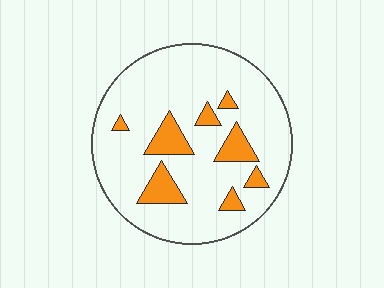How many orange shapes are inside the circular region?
8.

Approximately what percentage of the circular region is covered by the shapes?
Approximately 15%.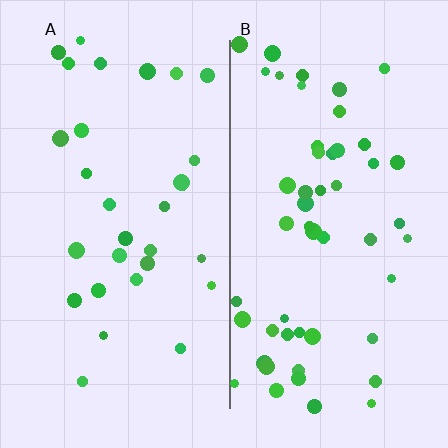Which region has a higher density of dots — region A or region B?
B (the right).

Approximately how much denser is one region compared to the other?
Approximately 1.8× — region B over region A.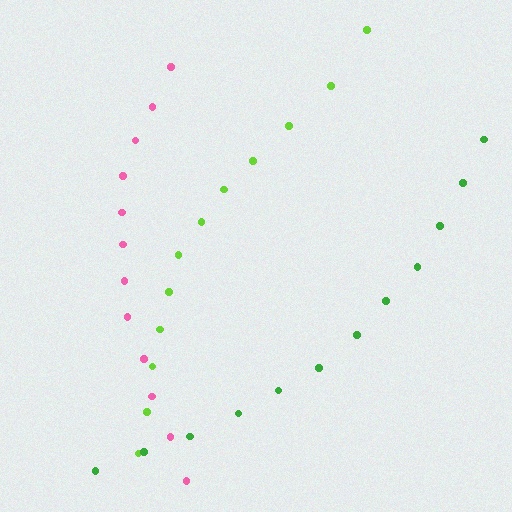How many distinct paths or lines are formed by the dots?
There are 3 distinct paths.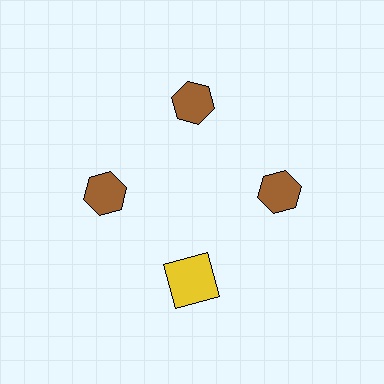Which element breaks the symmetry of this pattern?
The yellow square at roughly the 6 o'clock position breaks the symmetry. All other shapes are brown hexagons.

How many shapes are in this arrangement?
There are 4 shapes arranged in a ring pattern.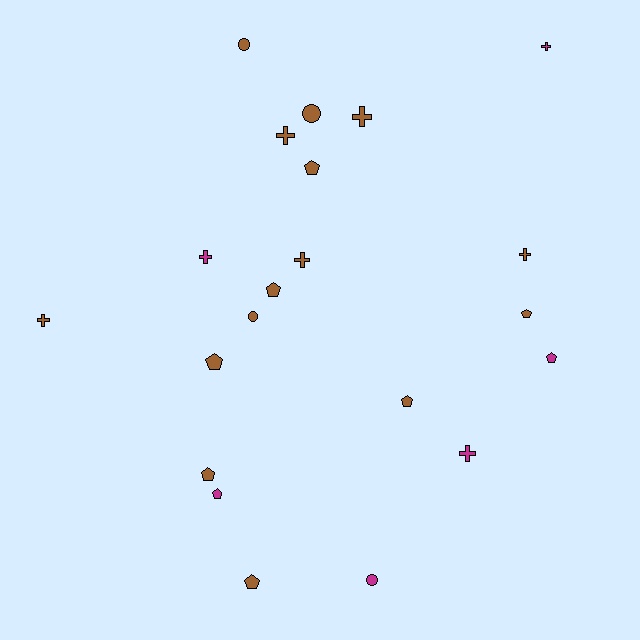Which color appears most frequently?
Brown, with 15 objects.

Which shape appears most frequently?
Pentagon, with 9 objects.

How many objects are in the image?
There are 21 objects.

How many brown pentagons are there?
There are 7 brown pentagons.